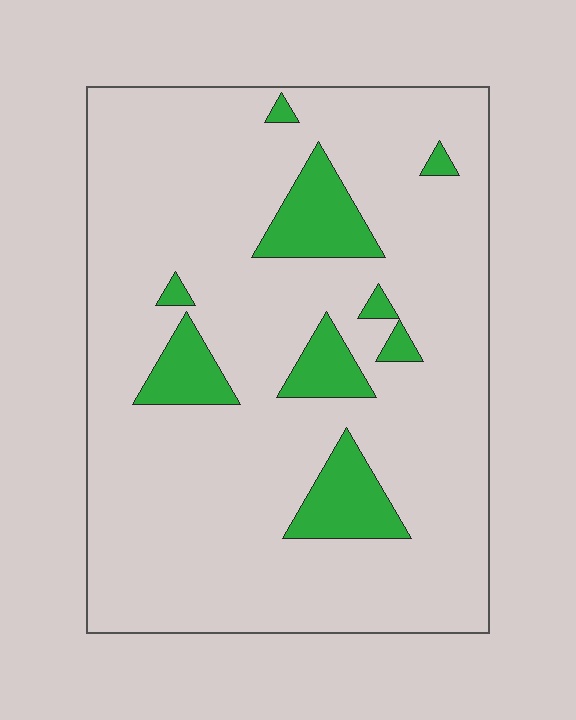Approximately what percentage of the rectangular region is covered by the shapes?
Approximately 15%.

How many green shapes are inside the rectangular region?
9.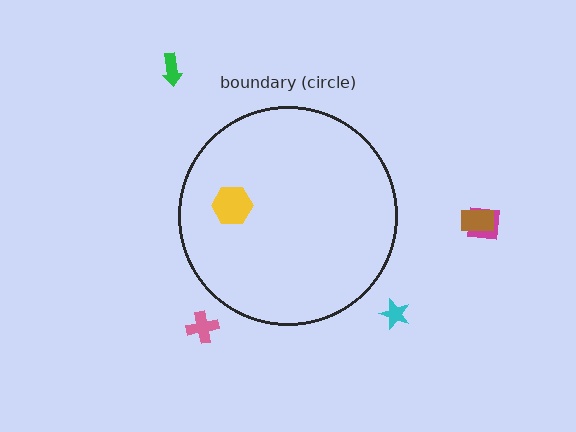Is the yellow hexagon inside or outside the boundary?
Inside.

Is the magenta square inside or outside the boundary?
Outside.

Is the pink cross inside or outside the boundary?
Outside.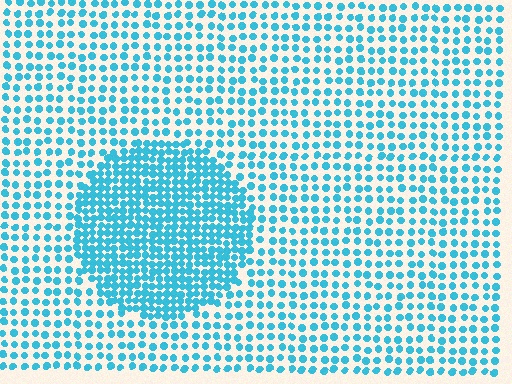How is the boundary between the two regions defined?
The boundary is defined by a change in element density (approximately 2.1x ratio). All elements are the same color, size, and shape.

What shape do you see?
I see a circle.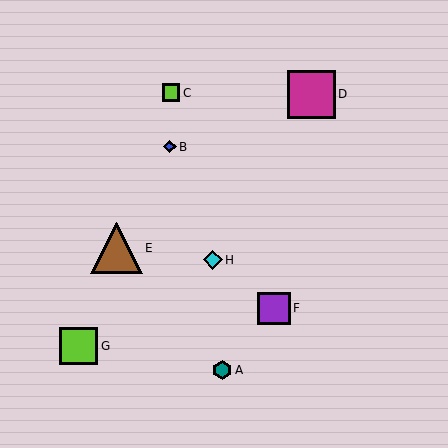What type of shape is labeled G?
Shape G is a lime square.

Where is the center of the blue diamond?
The center of the blue diamond is at (170, 147).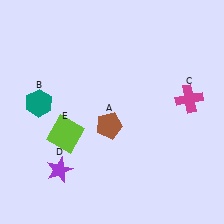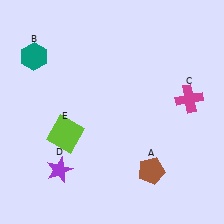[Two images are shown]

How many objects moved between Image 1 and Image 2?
2 objects moved between the two images.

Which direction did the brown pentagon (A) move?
The brown pentagon (A) moved down.